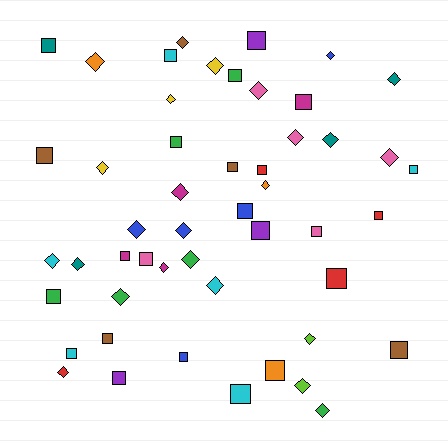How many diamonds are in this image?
There are 25 diamonds.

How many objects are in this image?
There are 50 objects.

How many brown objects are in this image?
There are 5 brown objects.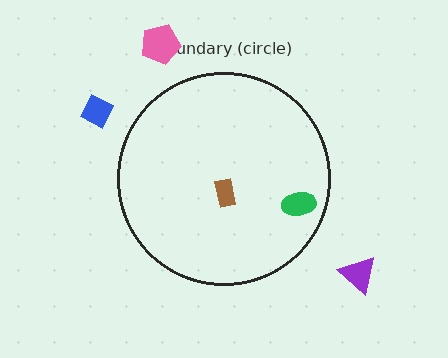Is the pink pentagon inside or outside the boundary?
Outside.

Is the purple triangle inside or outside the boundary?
Outside.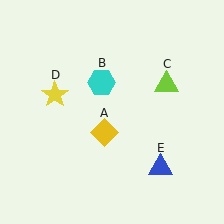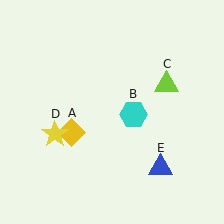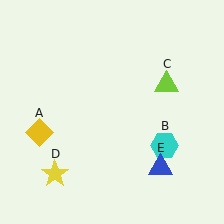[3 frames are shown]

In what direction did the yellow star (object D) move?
The yellow star (object D) moved down.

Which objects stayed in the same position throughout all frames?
Lime triangle (object C) and blue triangle (object E) remained stationary.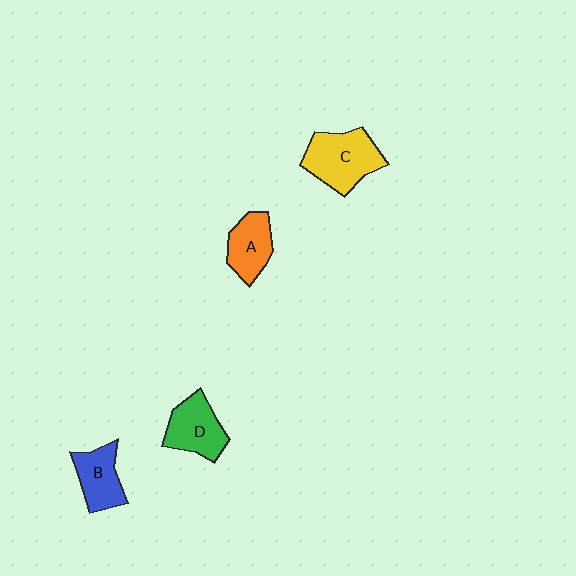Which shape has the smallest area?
Shape A (orange).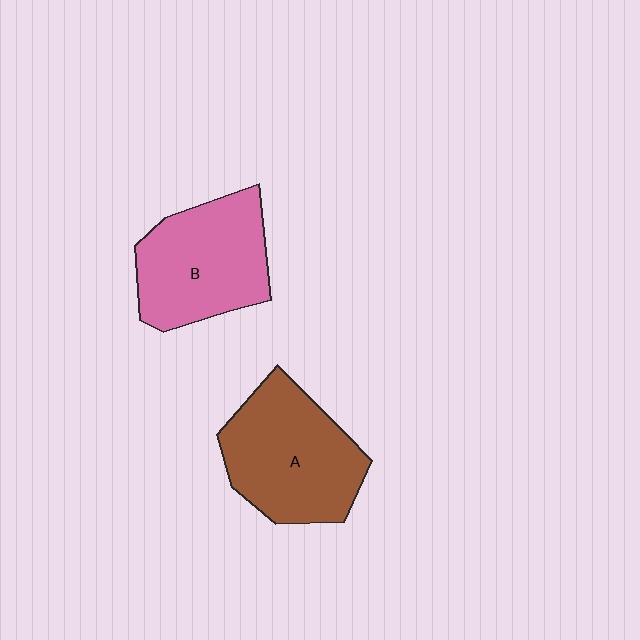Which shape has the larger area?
Shape A (brown).